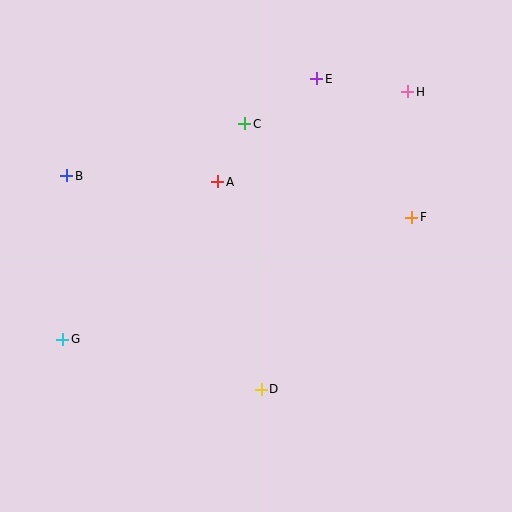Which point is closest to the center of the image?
Point A at (218, 182) is closest to the center.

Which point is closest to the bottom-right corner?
Point D is closest to the bottom-right corner.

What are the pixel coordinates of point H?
Point H is at (408, 92).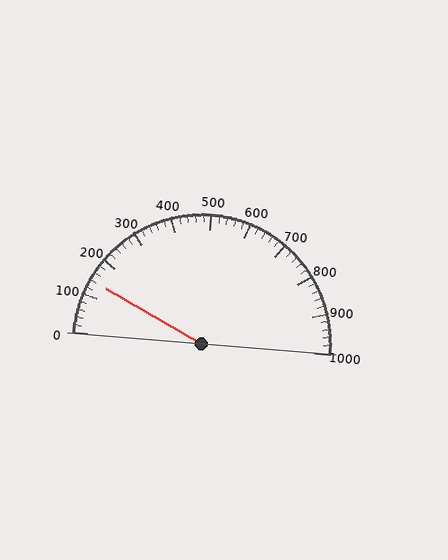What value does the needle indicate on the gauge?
The needle indicates approximately 140.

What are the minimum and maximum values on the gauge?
The gauge ranges from 0 to 1000.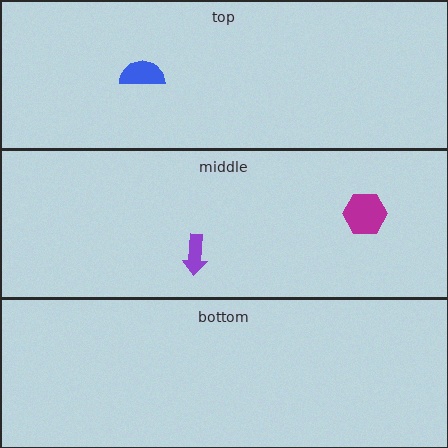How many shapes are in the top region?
1.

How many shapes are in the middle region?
2.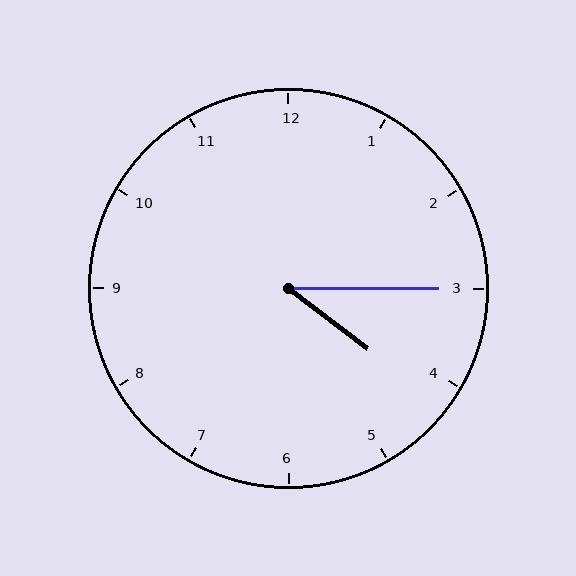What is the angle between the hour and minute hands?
Approximately 38 degrees.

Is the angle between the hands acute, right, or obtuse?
It is acute.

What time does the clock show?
4:15.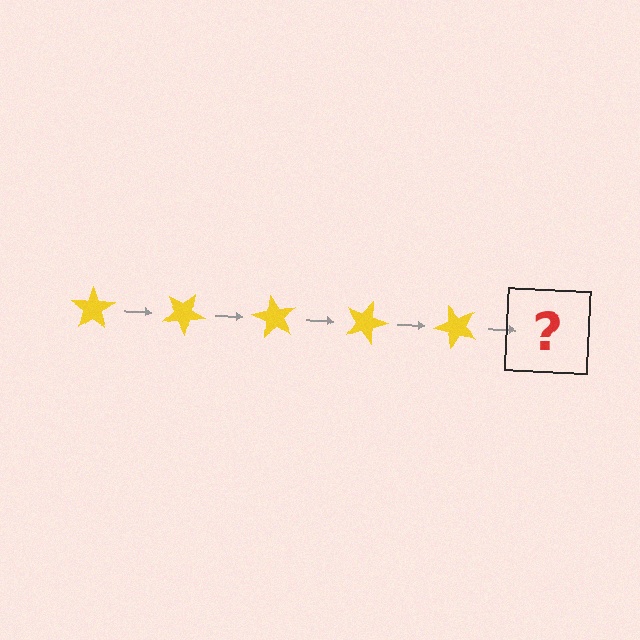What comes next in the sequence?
The next element should be a yellow star rotated 150 degrees.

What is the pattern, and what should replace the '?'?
The pattern is that the star rotates 30 degrees each step. The '?' should be a yellow star rotated 150 degrees.